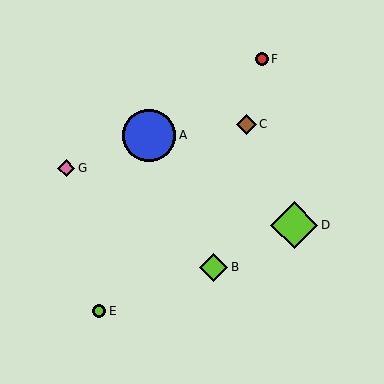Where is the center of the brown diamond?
The center of the brown diamond is at (247, 124).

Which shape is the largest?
The blue circle (labeled A) is the largest.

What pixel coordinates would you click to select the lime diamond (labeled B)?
Click at (214, 267) to select the lime diamond B.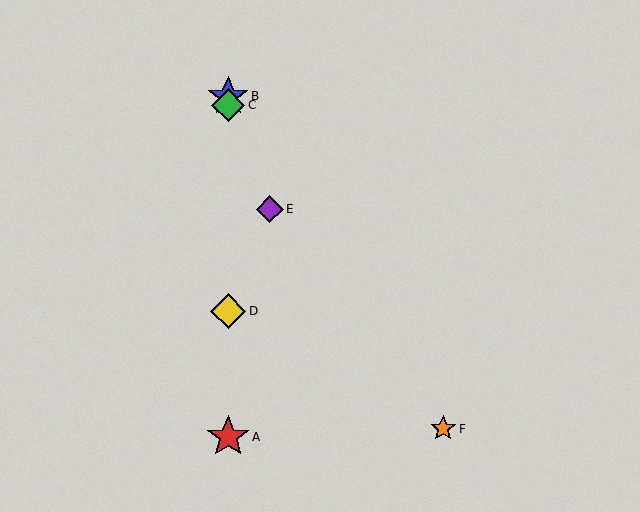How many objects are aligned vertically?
4 objects (A, B, C, D) are aligned vertically.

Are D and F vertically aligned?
No, D is at x≈228 and F is at x≈443.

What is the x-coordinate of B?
Object B is at x≈228.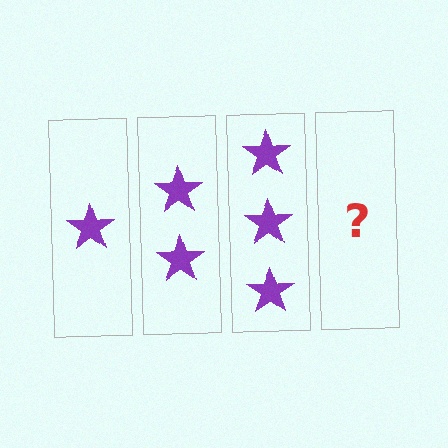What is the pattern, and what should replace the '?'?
The pattern is that each step adds one more star. The '?' should be 4 stars.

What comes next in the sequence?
The next element should be 4 stars.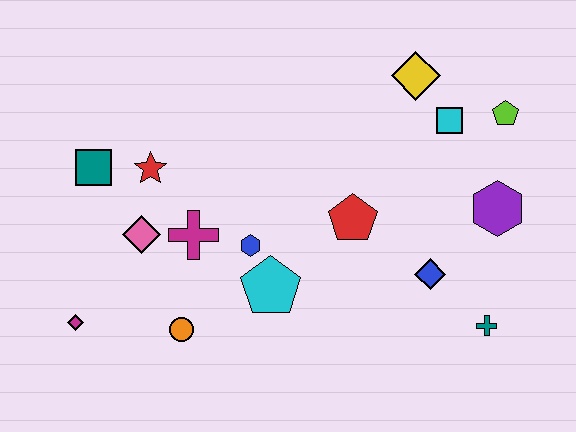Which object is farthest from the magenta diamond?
The lime pentagon is farthest from the magenta diamond.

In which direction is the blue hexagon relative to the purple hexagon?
The blue hexagon is to the left of the purple hexagon.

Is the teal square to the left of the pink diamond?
Yes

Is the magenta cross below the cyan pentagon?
No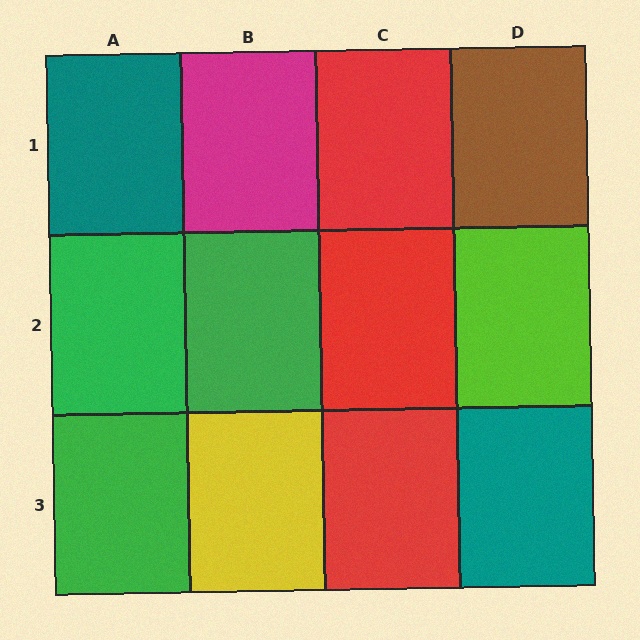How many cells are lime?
1 cell is lime.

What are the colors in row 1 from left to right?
Teal, magenta, red, brown.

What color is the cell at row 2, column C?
Red.